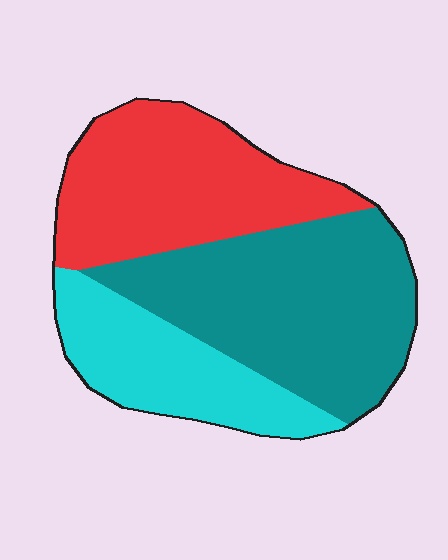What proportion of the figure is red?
Red takes up between a quarter and a half of the figure.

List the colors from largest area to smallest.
From largest to smallest: teal, red, cyan.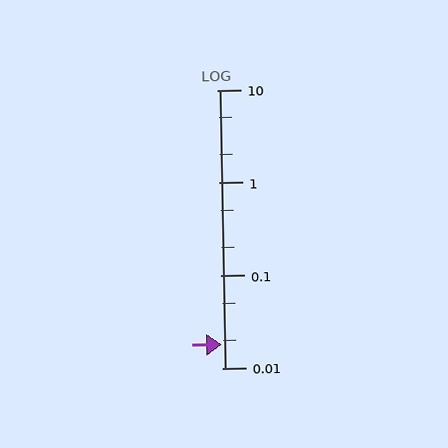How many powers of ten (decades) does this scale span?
The scale spans 3 decades, from 0.01 to 10.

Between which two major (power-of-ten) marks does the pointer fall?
The pointer is between 0.01 and 0.1.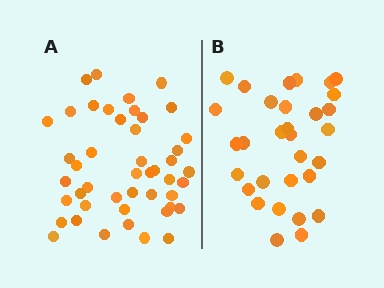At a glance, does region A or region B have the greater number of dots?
Region A (the left region) has more dots.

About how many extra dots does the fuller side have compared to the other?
Region A has approximately 15 more dots than region B.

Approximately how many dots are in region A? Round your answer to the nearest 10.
About 50 dots. (The exact count is 46, which rounds to 50.)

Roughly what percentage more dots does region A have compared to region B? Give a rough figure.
About 50% more.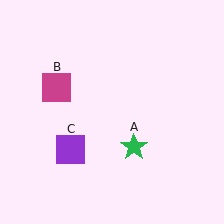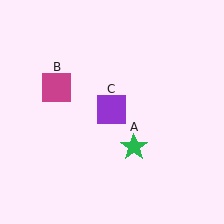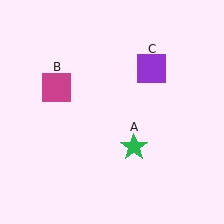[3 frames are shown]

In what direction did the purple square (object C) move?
The purple square (object C) moved up and to the right.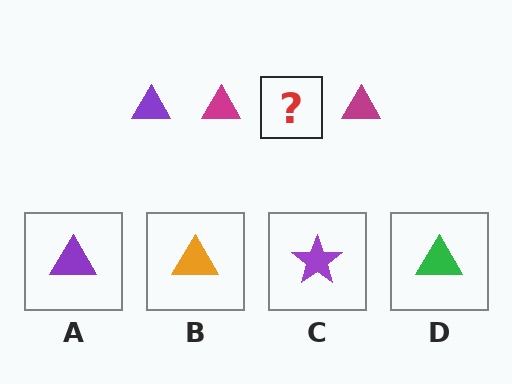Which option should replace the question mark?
Option A.